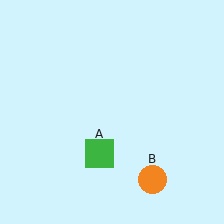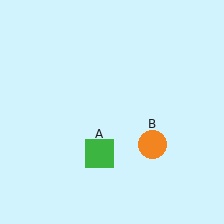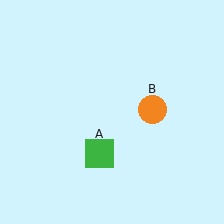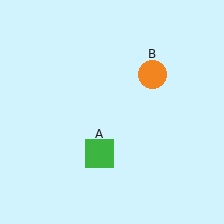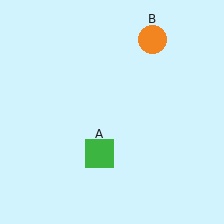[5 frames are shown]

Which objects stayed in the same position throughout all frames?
Green square (object A) remained stationary.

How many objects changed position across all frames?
1 object changed position: orange circle (object B).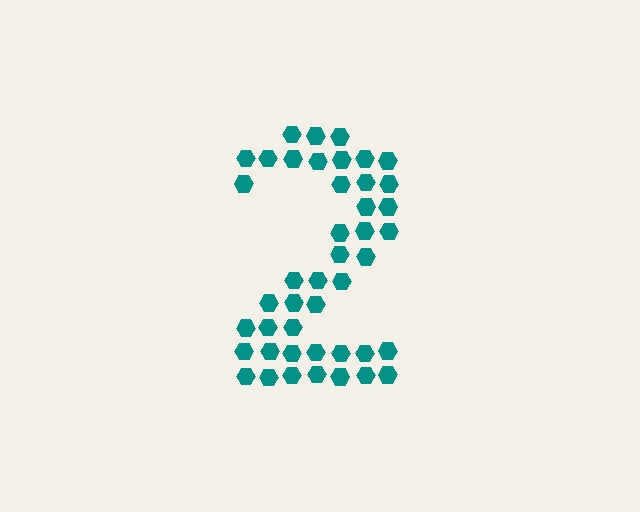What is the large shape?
The large shape is the digit 2.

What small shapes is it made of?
It is made of small hexagons.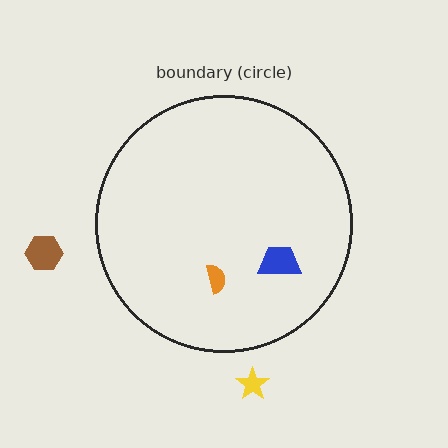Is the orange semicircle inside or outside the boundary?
Inside.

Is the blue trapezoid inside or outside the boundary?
Inside.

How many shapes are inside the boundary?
2 inside, 2 outside.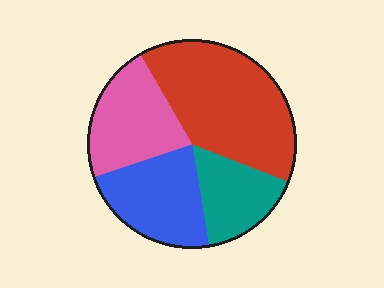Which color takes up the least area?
Teal, at roughly 15%.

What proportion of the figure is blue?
Blue takes up about one fifth (1/5) of the figure.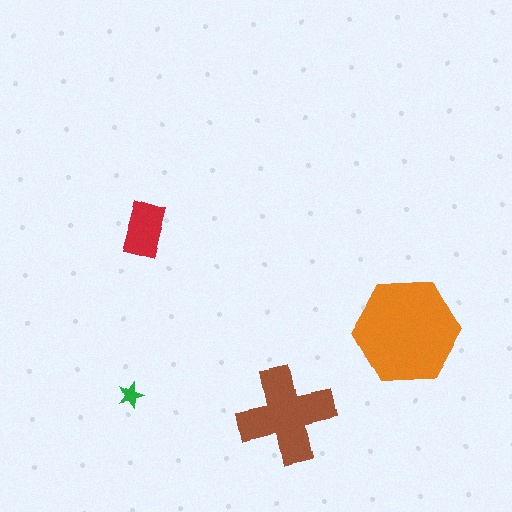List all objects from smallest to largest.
The green star, the red rectangle, the brown cross, the orange hexagon.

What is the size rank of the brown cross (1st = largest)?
2nd.